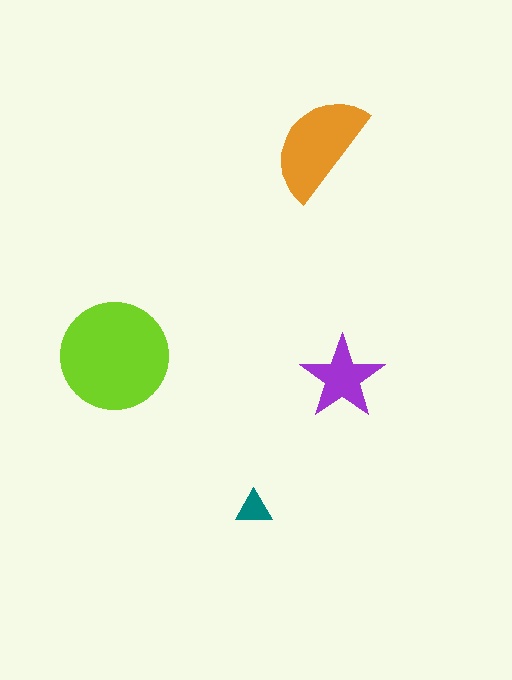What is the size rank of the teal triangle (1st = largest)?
4th.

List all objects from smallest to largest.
The teal triangle, the purple star, the orange semicircle, the lime circle.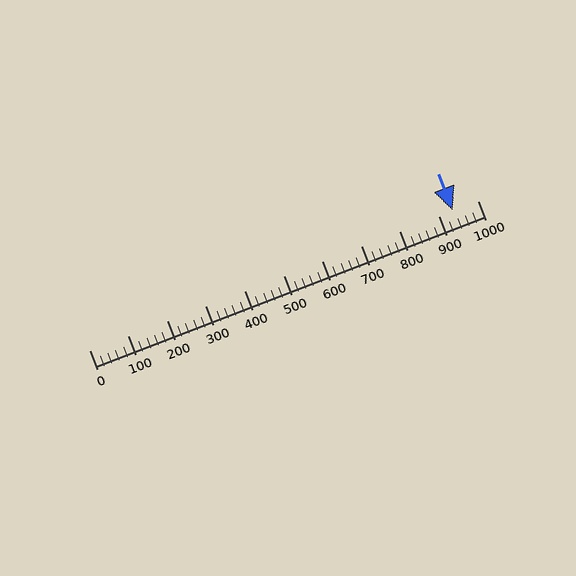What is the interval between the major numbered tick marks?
The major tick marks are spaced 100 units apart.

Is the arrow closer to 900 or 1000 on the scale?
The arrow is closer to 900.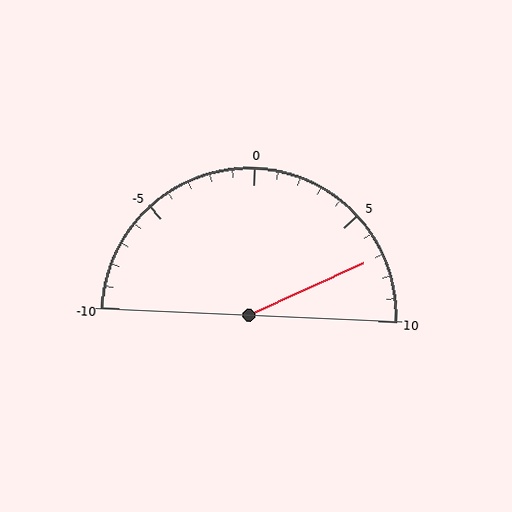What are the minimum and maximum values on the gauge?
The gauge ranges from -10 to 10.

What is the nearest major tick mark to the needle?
The nearest major tick mark is 5.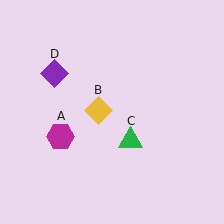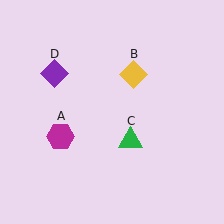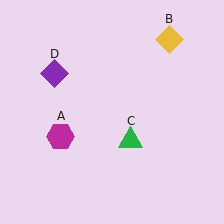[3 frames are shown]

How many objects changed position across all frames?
1 object changed position: yellow diamond (object B).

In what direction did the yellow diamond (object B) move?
The yellow diamond (object B) moved up and to the right.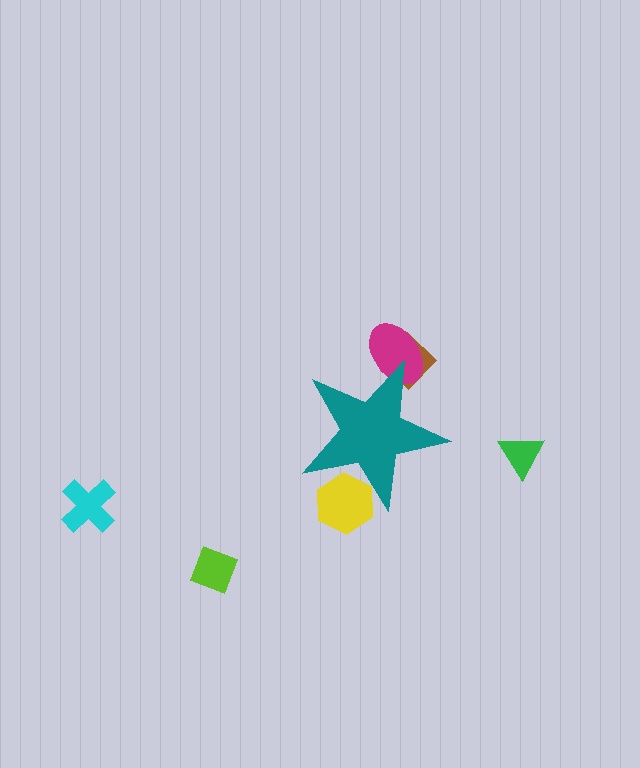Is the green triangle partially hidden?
No, the green triangle is fully visible.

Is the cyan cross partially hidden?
No, the cyan cross is fully visible.